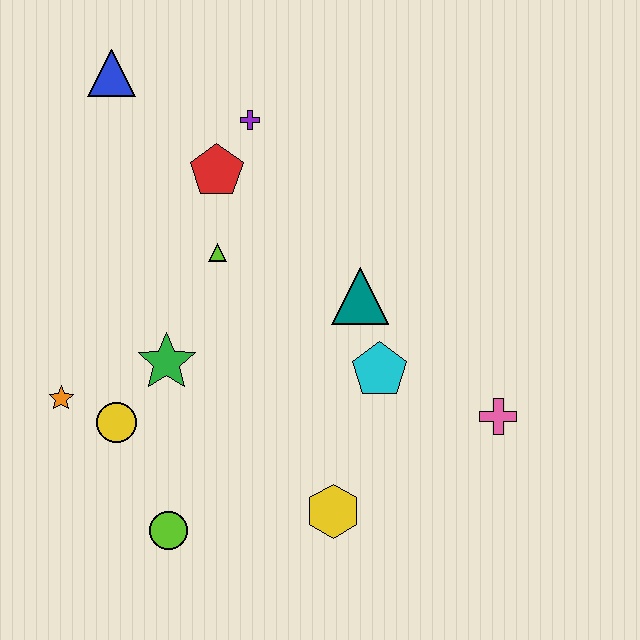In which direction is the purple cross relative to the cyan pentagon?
The purple cross is above the cyan pentagon.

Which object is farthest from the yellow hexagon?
The blue triangle is farthest from the yellow hexagon.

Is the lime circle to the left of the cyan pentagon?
Yes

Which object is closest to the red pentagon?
The purple cross is closest to the red pentagon.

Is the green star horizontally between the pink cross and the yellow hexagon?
No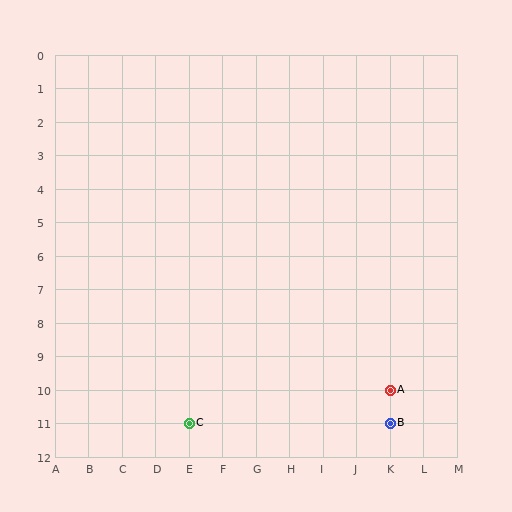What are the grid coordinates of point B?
Point B is at grid coordinates (K, 11).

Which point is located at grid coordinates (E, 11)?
Point C is at (E, 11).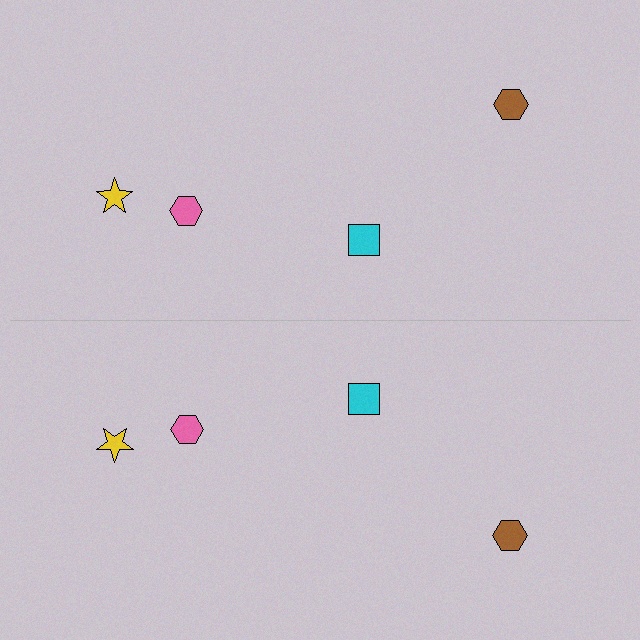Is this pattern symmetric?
Yes, this pattern has bilateral (reflection) symmetry.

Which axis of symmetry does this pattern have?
The pattern has a horizontal axis of symmetry running through the center of the image.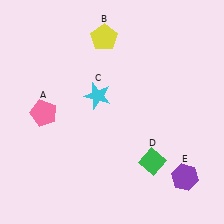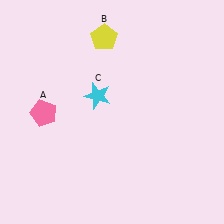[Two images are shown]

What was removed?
The purple hexagon (E), the green diamond (D) were removed in Image 2.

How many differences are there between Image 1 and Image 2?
There are 2 differences between the two images.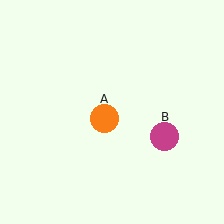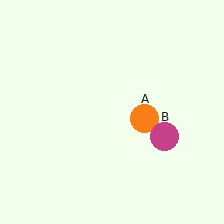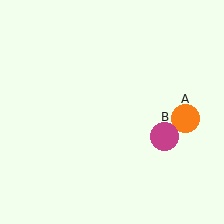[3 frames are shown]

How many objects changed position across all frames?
1 object changed position: orange circle (object A).